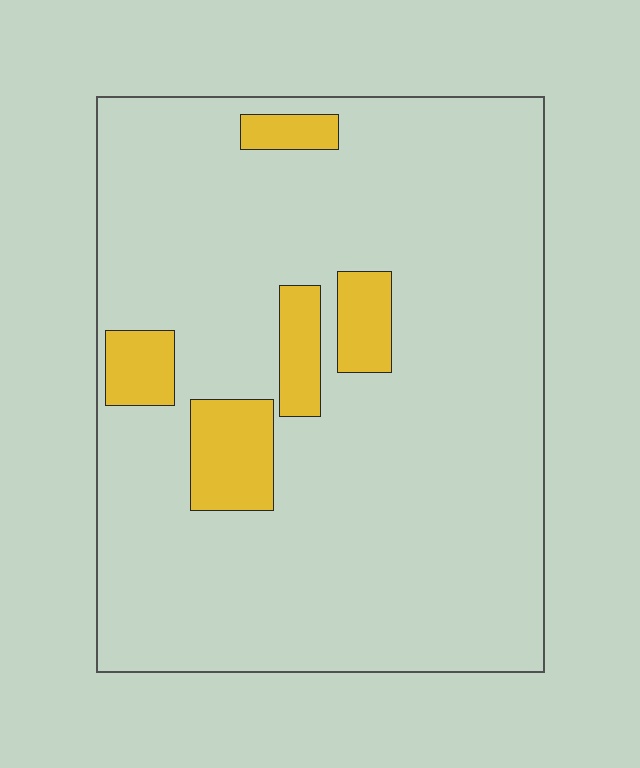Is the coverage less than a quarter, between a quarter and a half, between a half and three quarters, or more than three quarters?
Less than a quarter.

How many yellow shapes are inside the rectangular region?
5.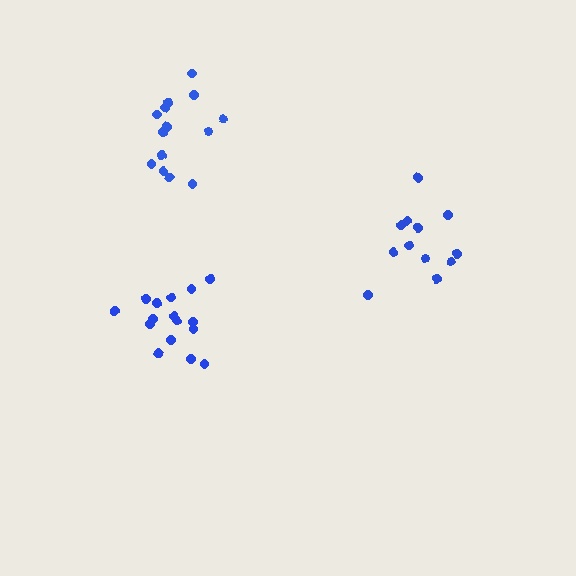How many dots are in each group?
Group 1: 12 dots, Group 2: 16 dots, Group 3: 14 dots (42 total).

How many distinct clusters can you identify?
There are 3 distinct clusters.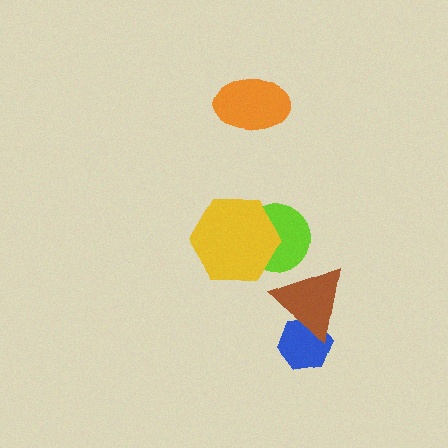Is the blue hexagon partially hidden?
Yes, it is partially covered by another shape.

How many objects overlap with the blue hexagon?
1 object overlaps with the blue hexagon.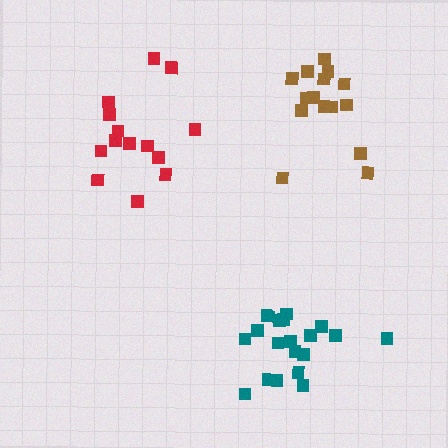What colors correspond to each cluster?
The clusters are colored: teal, red, brown.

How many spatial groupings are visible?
There are 3 spatial groupings.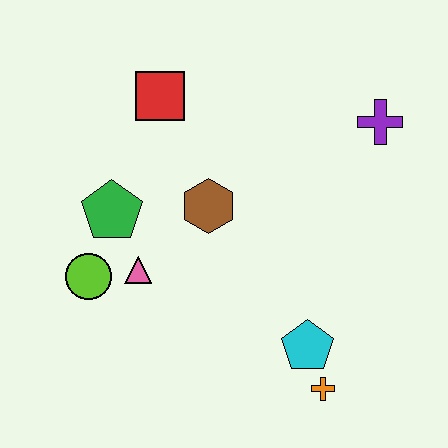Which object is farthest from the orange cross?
The red square is farthest from the orange cross.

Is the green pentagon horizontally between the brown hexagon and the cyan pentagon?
No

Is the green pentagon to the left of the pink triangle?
Yes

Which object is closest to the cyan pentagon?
The orange cross is closest to the cyan pentagon.